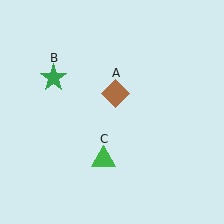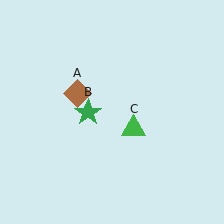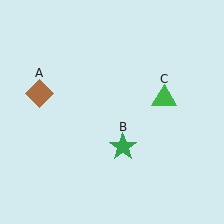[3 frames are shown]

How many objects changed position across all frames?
3 objects changed position: brown diamond (object A), green star (object B), green triangle (object C).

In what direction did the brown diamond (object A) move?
The brown diamond (object A) moved left.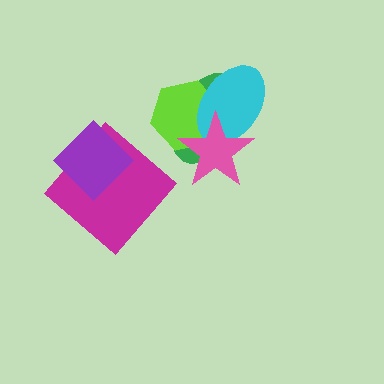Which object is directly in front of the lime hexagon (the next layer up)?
The cyan ellipse is directly in front of the lime hexagon.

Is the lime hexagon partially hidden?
Yes, it is partially covered by another shape.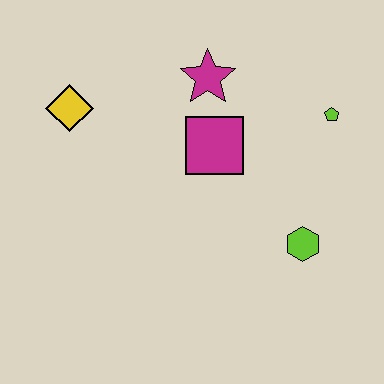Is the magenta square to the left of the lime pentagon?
Yes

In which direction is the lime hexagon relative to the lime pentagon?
The lime hexagon is below the lime pentagon.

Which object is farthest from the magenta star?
The lime hexagon is farthest from the magenta star.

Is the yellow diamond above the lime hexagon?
Yes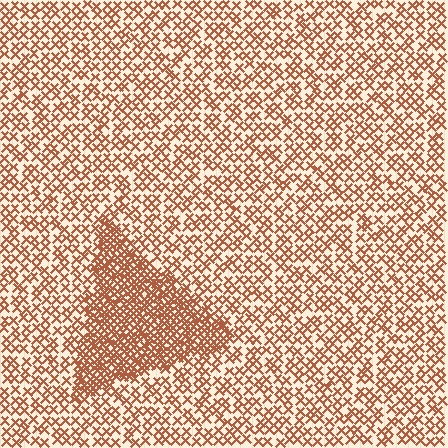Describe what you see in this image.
The image contains small brown elements arranged at two different densities. A triangle-shaped region is visible where the elements are more densely packed than the surrounding area.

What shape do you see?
I see a triangle.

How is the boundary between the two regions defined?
The boundary is defined by a change in element density (approximately 2.3x ratio). All elements are the same color, size, and shape.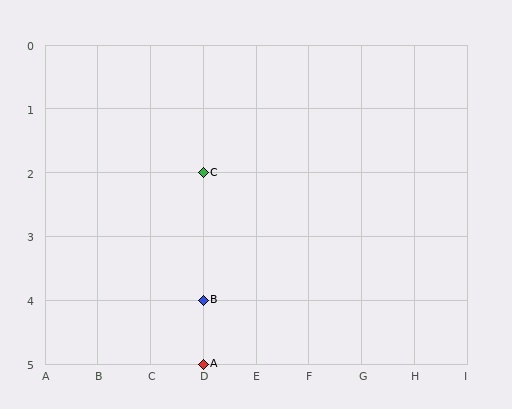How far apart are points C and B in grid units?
Points C and B are 2 rows apart.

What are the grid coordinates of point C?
Point C is at grid coordinates (D, 2).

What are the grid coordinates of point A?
Point A is at grid coordinates (D, 5).